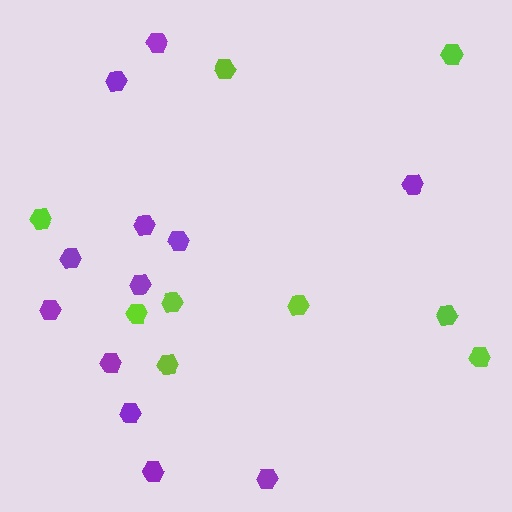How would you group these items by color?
There are 2 groups: one group of purple hexagons (12) and one group of lime hexagons (9).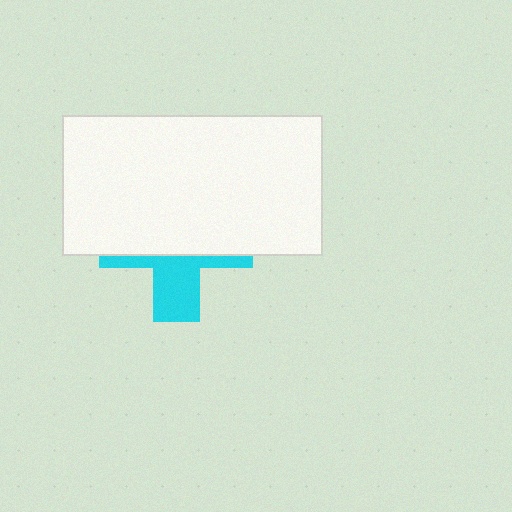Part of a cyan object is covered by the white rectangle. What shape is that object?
It is a cross.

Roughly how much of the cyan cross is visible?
A small part of it is visible (roughly 36%).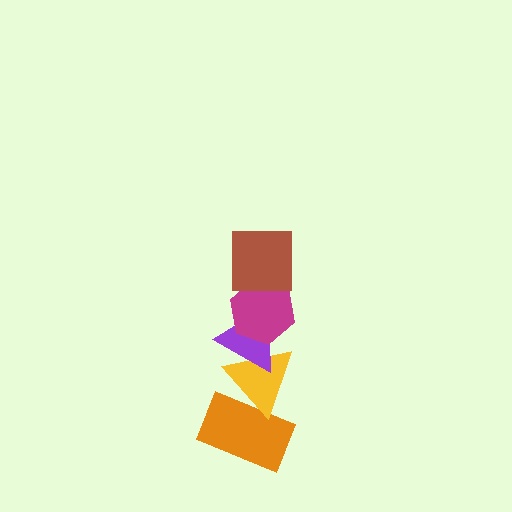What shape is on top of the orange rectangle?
The yellow triangle is on top of the orange rectangle.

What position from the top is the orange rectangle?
The orange rectangle is 5th from the top.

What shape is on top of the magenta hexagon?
The brown square is on top of the magenta hexagon.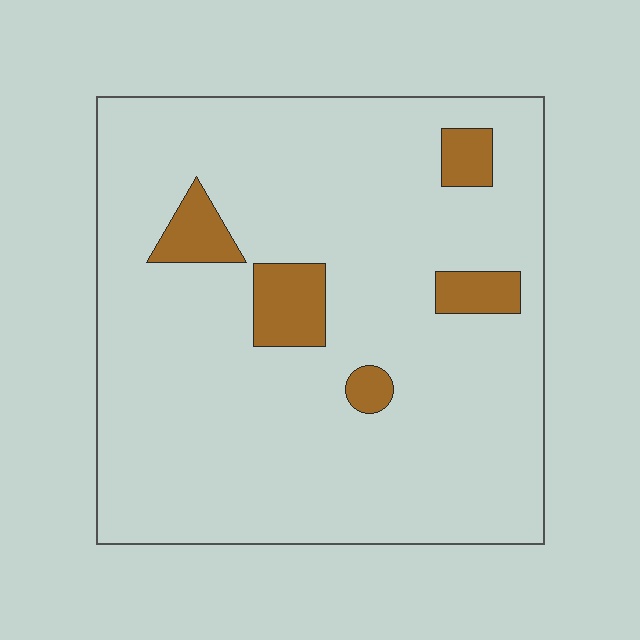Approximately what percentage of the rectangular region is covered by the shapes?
Approximately 10%.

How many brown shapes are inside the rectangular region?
5.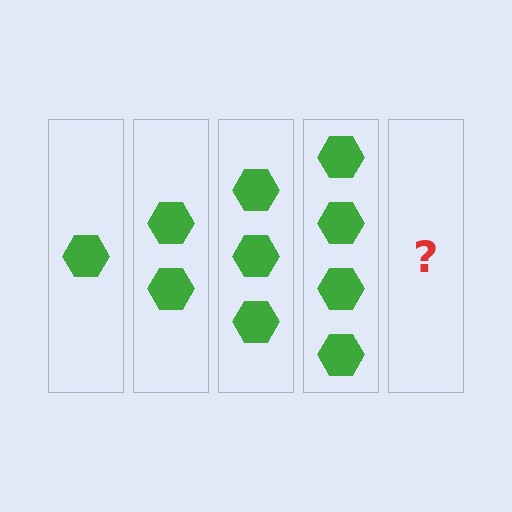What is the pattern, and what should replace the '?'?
The pattern is that each step adds one more hexagon. The '?' should be 5 hexagons.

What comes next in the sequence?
The next element should be 5 hexagons.